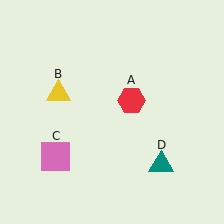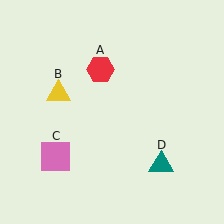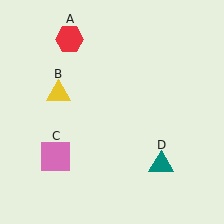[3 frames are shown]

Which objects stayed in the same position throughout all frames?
Yellow triangle (object B) and pink square (object C) and teal triangle (object D) remained stationary.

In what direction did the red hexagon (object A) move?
The red hexagon (object A) moved up and to the left.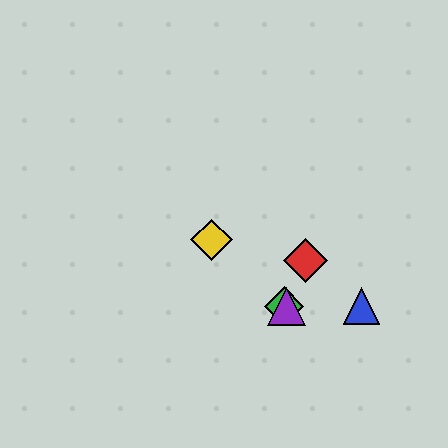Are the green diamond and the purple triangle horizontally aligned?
Yes, both are at y≈306.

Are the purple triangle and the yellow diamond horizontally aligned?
No, the purple triangle is at y≈306 and the yellow diamond is at y≈240.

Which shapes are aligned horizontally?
The blue triangle, the green diamond, the purple triangle are aligned horizontally.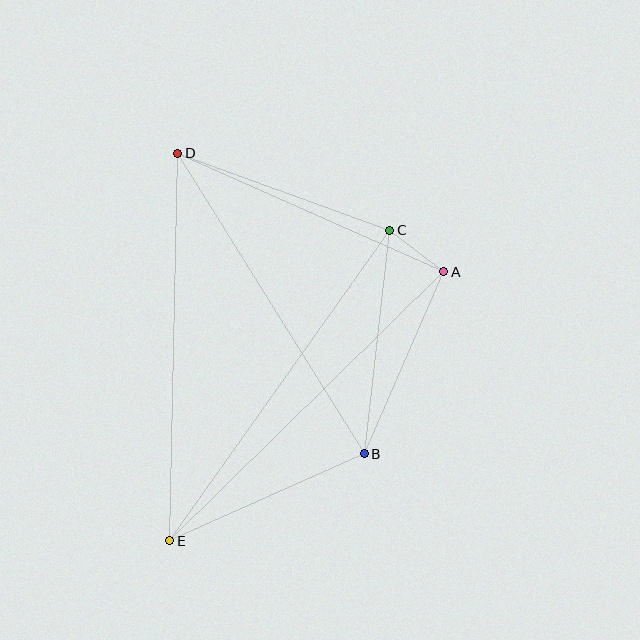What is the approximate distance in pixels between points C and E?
The distance between C and E is approximately 381 pixels.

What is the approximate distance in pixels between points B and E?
The distance between B and E is approximately 213 pixels.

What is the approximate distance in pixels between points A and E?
The distance between A and E is approximately 384 pixels.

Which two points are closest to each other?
Points A and C are closest to each other.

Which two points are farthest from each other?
Points D and E are farthest from each other.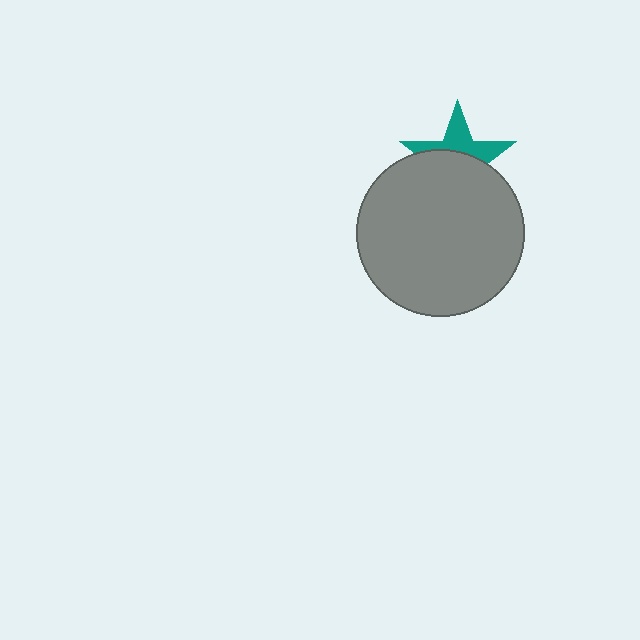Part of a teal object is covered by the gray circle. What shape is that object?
It is a star.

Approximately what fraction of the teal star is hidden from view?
Roughly 59% of the teal star is hidden behind the gray circle.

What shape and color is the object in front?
The object in front is a gray circle.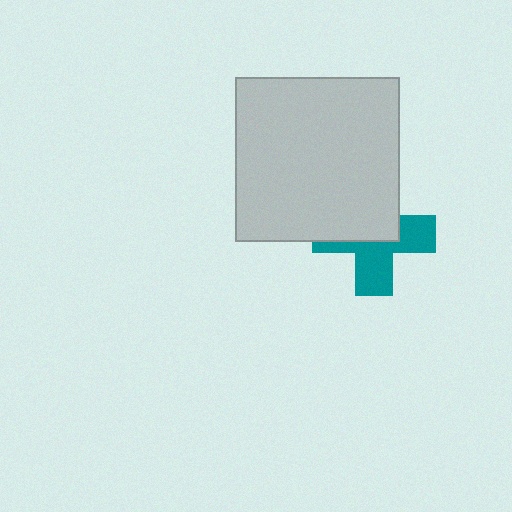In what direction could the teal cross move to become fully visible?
The teal cross could move down. That would shift it out from behind the light gray square entirely.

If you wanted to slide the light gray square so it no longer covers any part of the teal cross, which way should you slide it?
Slide it up — that is the most direct way to separate the two shapes.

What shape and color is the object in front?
The object in front is a light gray square.